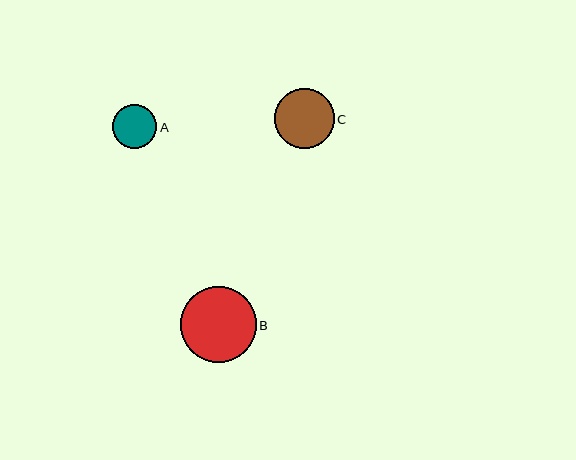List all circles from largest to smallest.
From largest to smallest: B, C, A.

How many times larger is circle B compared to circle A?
Circle B is approximately 1.7 times the size of circle A.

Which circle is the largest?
Circle B is the largest with a size of approximately 76 pixels.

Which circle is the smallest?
Circle A is the smallest with a size of approximately 44 pixels.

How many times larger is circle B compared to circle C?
Circle B is approximately 1.3 times the size of circle C.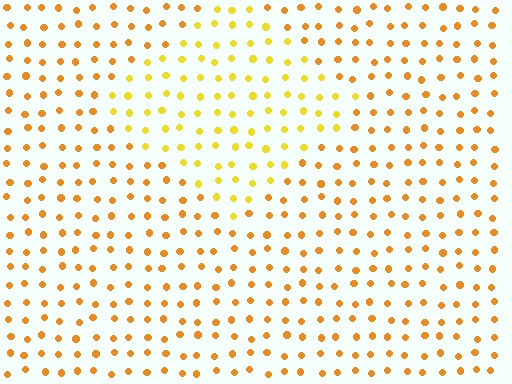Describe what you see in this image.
The image is filled with small orange elements in a uniform arrangement. A diamond-shaped region is visible where the elements are tinted to a slightly different hue, forming a subtle color boundary.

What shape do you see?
I see a diamond.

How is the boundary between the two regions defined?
The boundary is defined purely by a slight shift in hue (about 25 degrees). Spacing, size, and orientation are identical on both sides.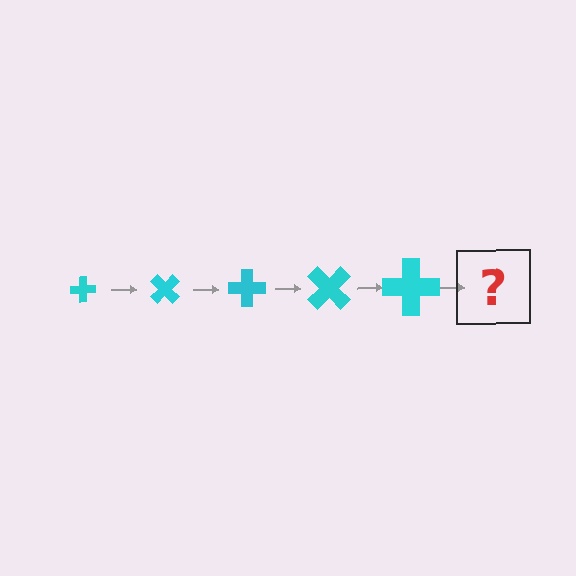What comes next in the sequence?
The next element should be a cross, larger than the previous one and rotated 225 degrees from the start.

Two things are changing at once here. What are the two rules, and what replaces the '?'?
The two rules are that the cross grows larger each step and it rotates 45 degrees each step. The '?' should be a cross, larger than the previous one and rotated 225 degrees from the start.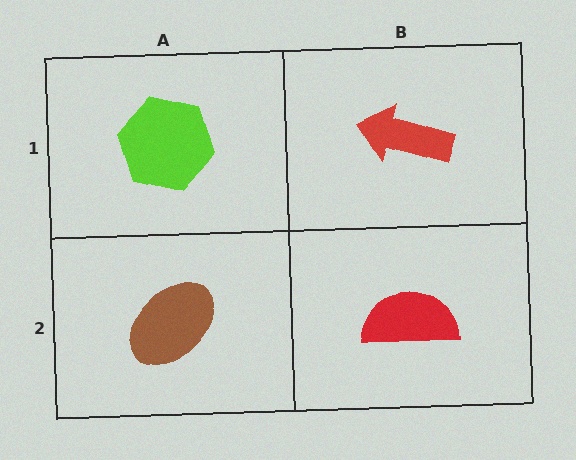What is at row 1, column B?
A red arrow.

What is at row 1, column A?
A lime hexagon.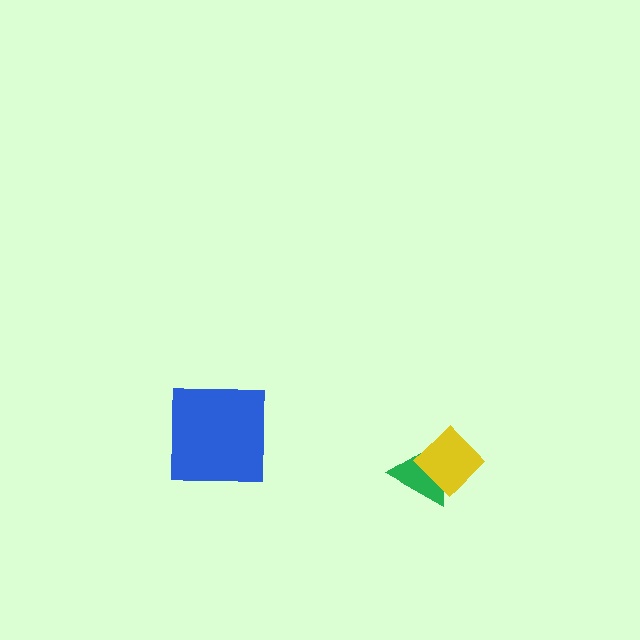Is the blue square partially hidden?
No, no other shape covers it.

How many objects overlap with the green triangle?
1 object overlaps with the green triangle.